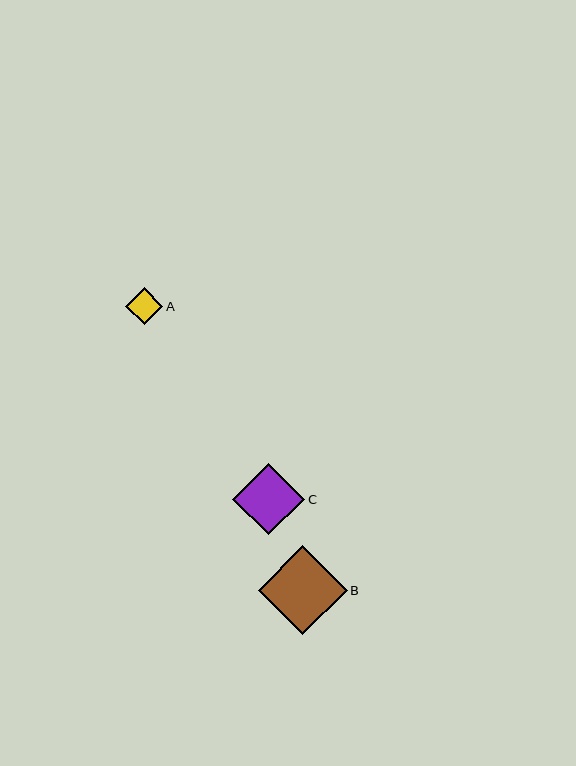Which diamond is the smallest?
Diamond A is the smallest with a size of approximately 37 pixels.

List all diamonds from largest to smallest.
From largest to smallest: B, C, A.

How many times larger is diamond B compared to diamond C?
Diamond B is approximately 1.2 times the size of diamond C.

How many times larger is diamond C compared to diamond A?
Diamond C is approximately 1.9 times the size of diamond A.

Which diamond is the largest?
Diamond B is the largest with a size of approximately 89 pixels.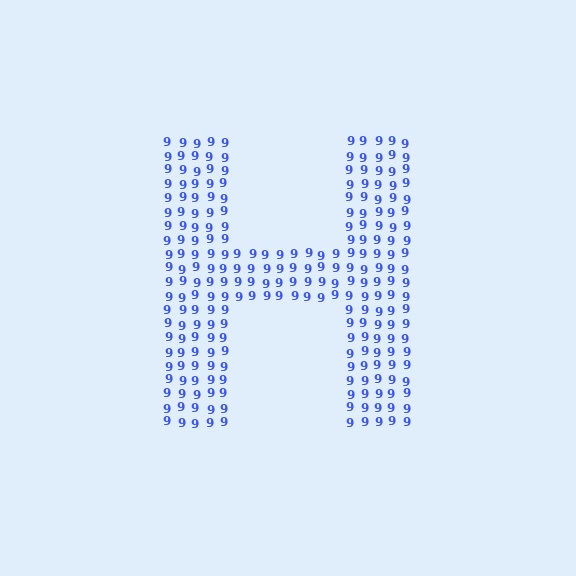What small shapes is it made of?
It is made of small digit 9's.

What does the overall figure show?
The overall figure shows the letter H.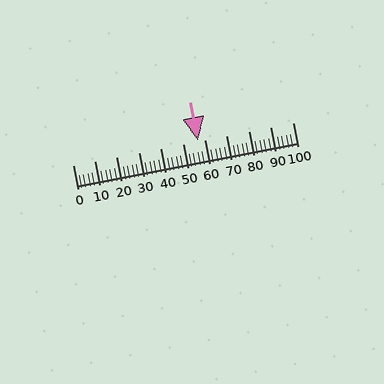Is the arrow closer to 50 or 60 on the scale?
The arrow is closer to 60.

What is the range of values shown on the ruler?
The ruler shows values from 0 to 100.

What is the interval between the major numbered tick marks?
The major tick marks are spaced 10 units apart.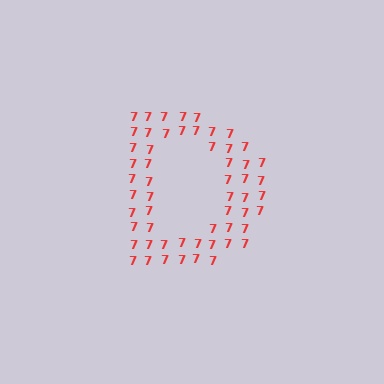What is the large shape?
The large shape is the letter D.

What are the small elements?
The small elements are digit 7's.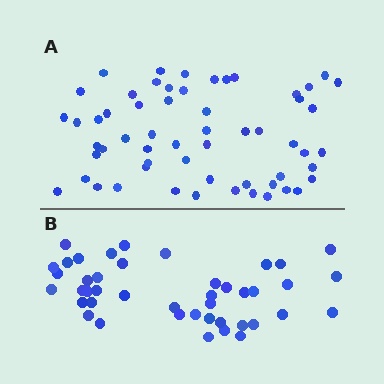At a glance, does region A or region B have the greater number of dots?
Region A (the top region) has more dots.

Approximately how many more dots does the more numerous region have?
Region A has approximately 15 more dots than region B.